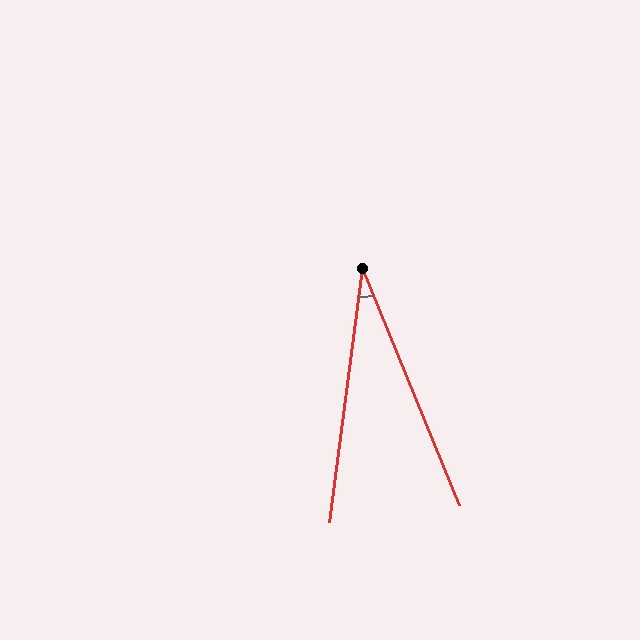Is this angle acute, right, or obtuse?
It is acute.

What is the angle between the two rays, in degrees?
Approximately 30 degrees.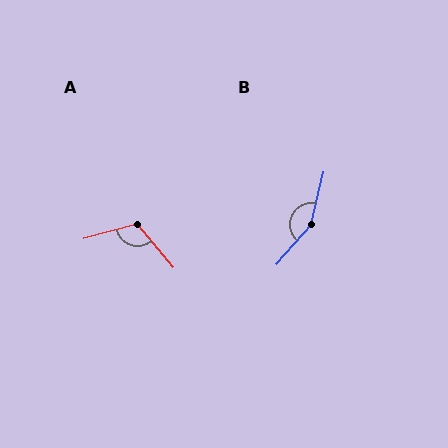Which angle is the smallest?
A, at approximately 115 degrees.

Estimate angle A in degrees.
Approximately 115 degrees.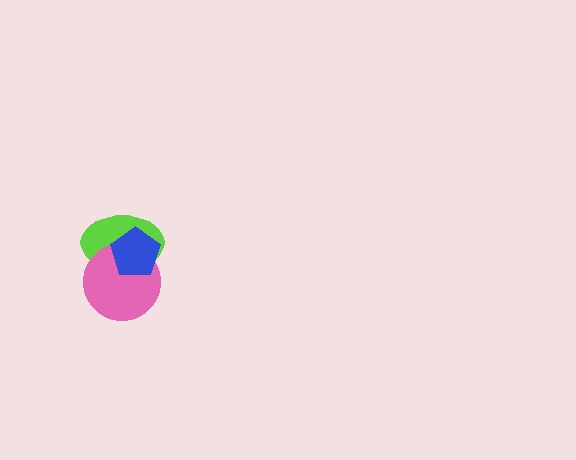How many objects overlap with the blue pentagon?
2 objects overlap with the blue pentagon.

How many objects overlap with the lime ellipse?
2 objects overlap with the lime ellipse.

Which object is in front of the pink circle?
The blue pentagon is in front of the pink circle.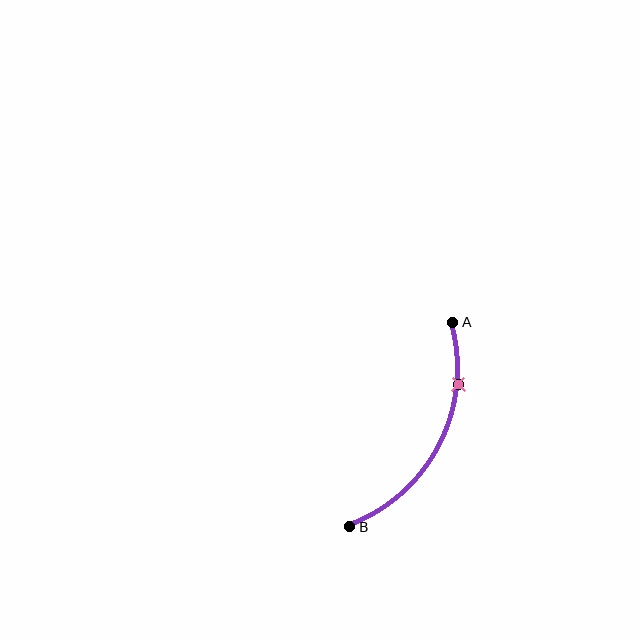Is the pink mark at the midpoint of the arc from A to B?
No. The pink mark lies on the arc but is closer to endpoint A. The arc midpoint would be at the point on the curve equidistant along the arc from both A and B.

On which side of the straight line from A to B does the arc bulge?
The arc bulges to the right of the straight line connecting A and B.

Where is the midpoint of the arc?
The arc midpoint is the point on the curve farthest from the straight line joining A and B. It sits to the right of that line.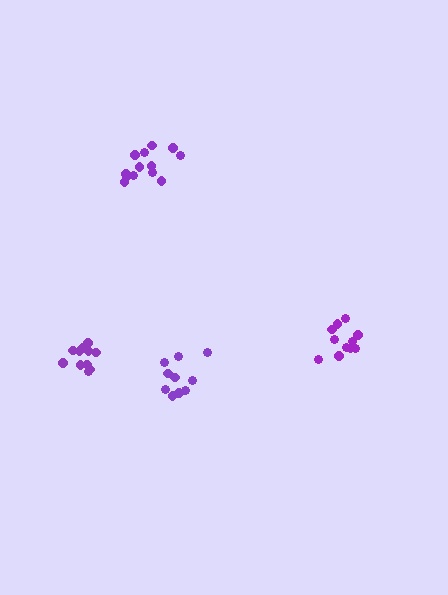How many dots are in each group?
Group 1: 11 dots, Group 2: 10 dots, Group 3: 11 dots, Group 4: 13 dots (45 total).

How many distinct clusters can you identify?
There are 4 distinct clusters.